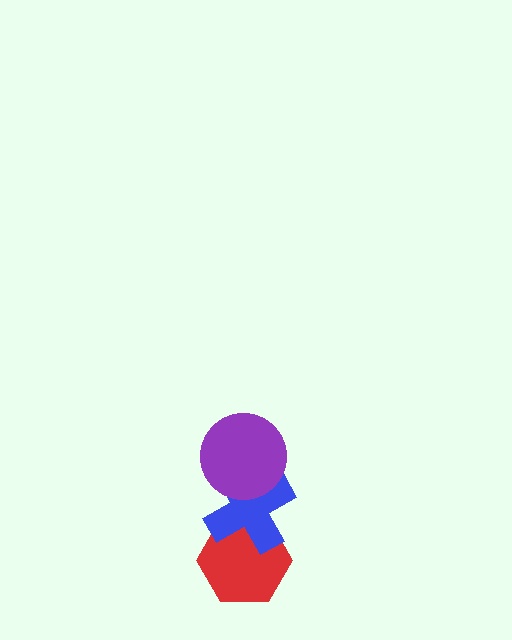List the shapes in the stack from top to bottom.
From top to bottom: the purple circle, the blue cross, the red hexagon.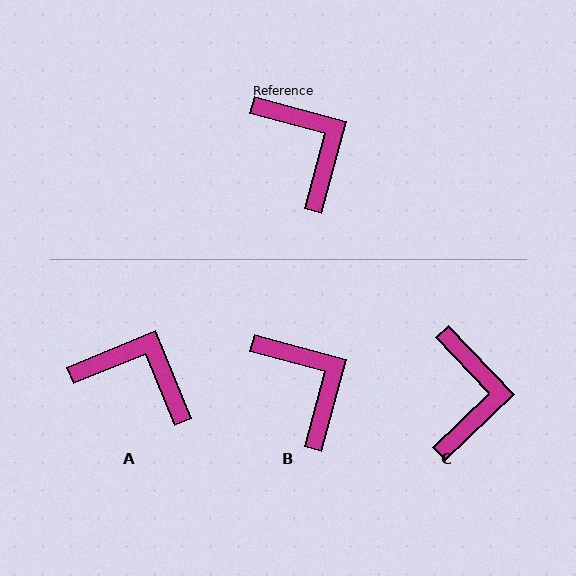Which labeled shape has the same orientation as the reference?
B.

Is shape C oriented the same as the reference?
No, it is off by about 31 degrees.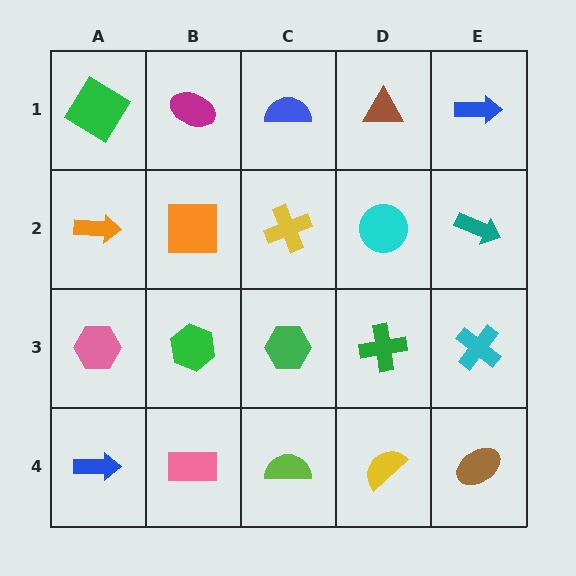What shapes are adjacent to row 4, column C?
A green hexagon (row 3, column C), a pink rectangle (row 4, column B), a yellow semicircle (row 4, column D).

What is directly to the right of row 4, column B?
A lime semicircle.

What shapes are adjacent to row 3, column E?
A teal arrow (row 2, column E), a brown ellipse (row 4, column E), a green cross (row 3, column D).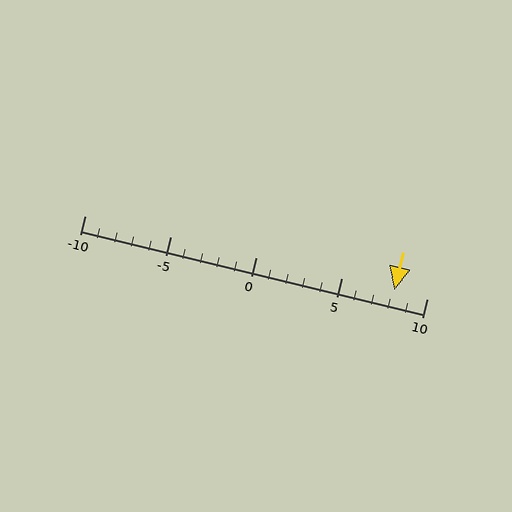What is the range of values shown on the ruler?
The ruler shows values from -10 to 10.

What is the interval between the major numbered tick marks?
The major tick marks are spaced 5 units apart.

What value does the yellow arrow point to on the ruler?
The yellow arrow points to approximately 8.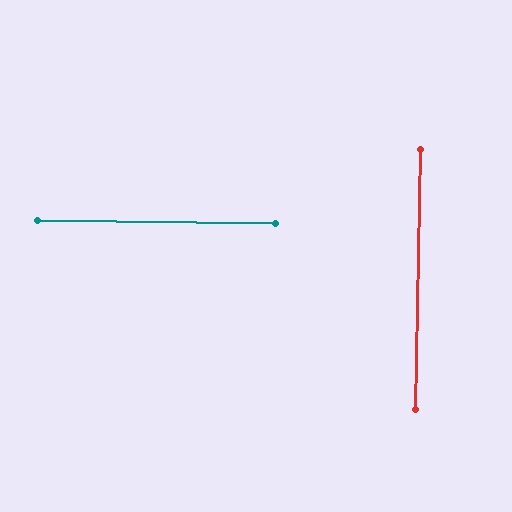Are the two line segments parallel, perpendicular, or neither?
Perpendicular — they meet at approximately 90°.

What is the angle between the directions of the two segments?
Approximately 90 degrees.